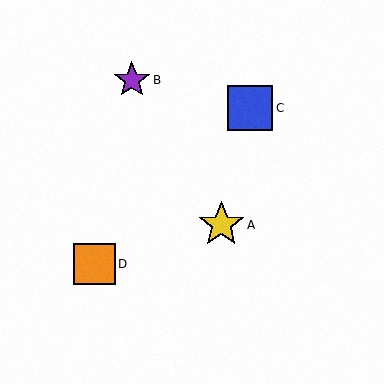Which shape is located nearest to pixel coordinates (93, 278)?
The orange square (labeled D) at (95, 264) is nearest to that location.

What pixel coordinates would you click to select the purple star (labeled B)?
Click at (132, 80) to select the purple star B.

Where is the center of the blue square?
The center of the blue square is at (250, 108).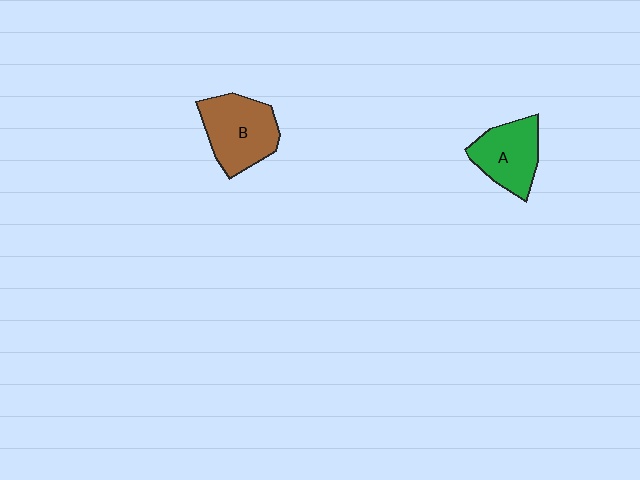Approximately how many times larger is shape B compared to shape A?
Approximately 1.2 times.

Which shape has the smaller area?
Shape A (green).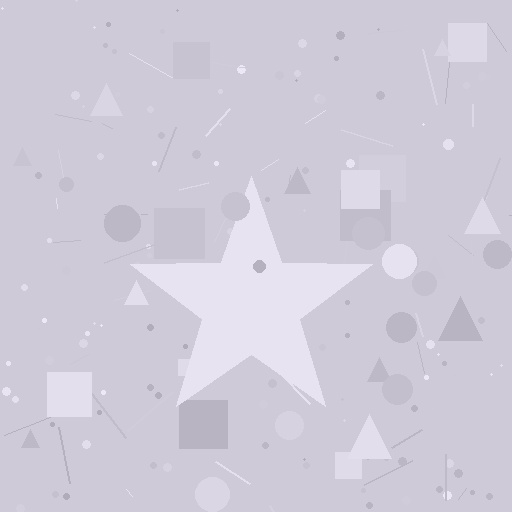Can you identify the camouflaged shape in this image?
The camouflaged shape is a star.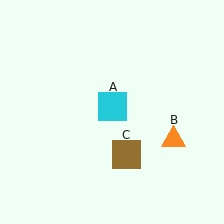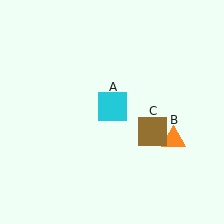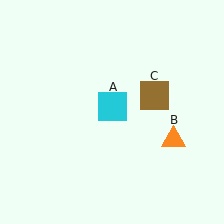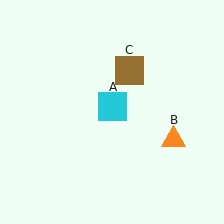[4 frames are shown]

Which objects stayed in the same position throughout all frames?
Cyan square (object A) and orange triangle (object B) remained stationary.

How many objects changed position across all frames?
1 object changed position: brown square (object C).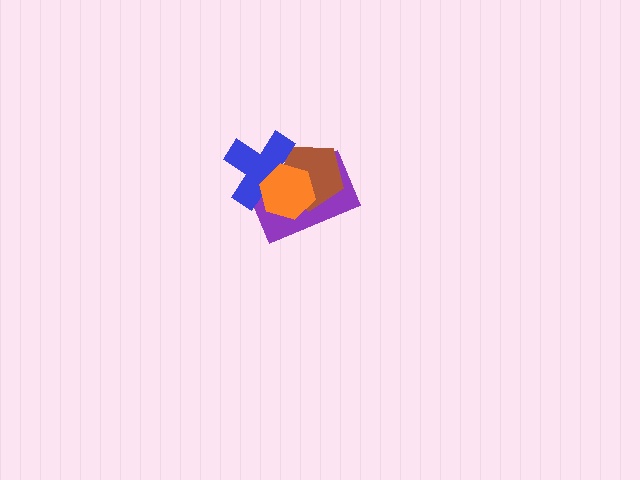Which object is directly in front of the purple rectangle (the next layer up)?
The brown pentagon is directly in front of the purple rectangle.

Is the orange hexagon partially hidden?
No, no other shape covers it.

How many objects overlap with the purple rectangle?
3 objects overlap with the purple rectangle.